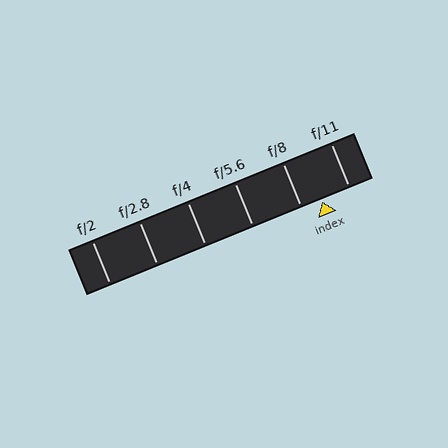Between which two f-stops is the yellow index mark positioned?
The index mark is between f/8 and f/11.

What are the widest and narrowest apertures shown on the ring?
The widest aperture shown is f/2 and the narrowest is f/11.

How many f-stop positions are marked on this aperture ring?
There are 6 f-stop positions marked.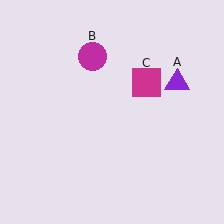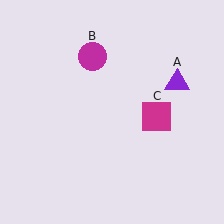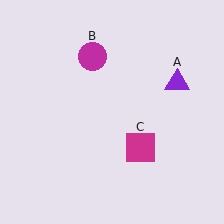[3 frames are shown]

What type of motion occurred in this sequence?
The magenta square (object C) rotated clockwise around the center of the scene.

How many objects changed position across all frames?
1 object changed position: magenta square (object C).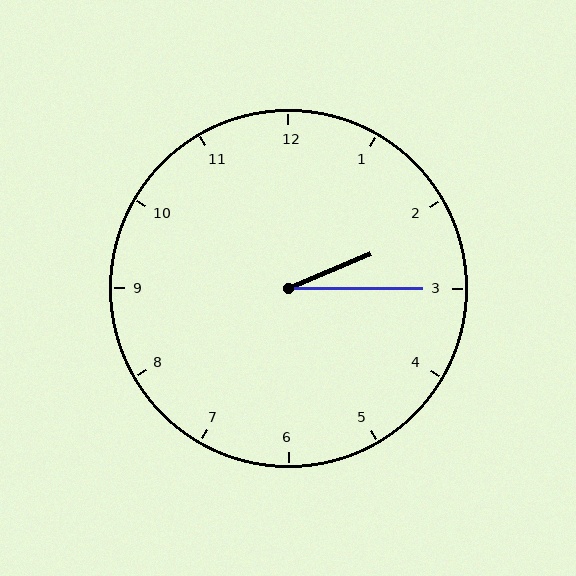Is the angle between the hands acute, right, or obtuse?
It is acute.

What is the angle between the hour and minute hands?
Approximately 22 degrees.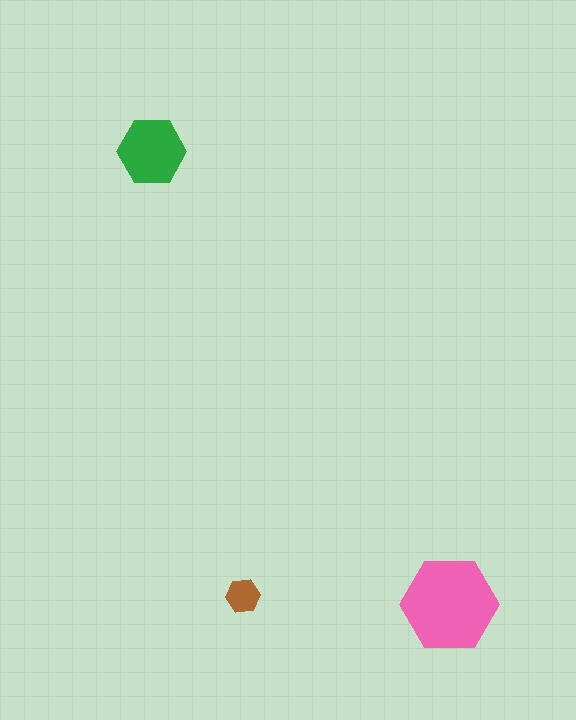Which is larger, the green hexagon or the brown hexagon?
The green one.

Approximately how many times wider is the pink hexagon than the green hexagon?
About 1.5 times wider.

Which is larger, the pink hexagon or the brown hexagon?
The pink one.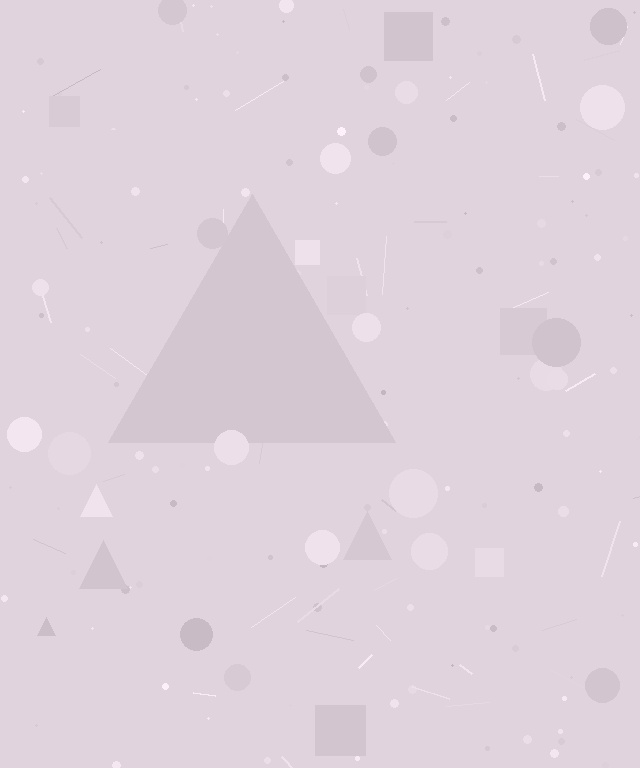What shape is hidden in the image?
A triangle is hidden in the image.